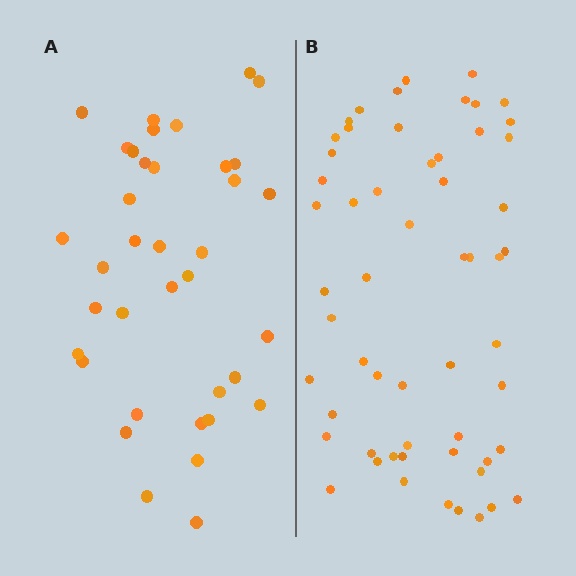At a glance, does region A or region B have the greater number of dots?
Region B (the right region) has more dots.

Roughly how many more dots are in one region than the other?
Region B has approximately 20 more dots than region A.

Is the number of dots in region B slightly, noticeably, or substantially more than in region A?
Region B has substantially more. The ratio is roughly 1.5 to 1.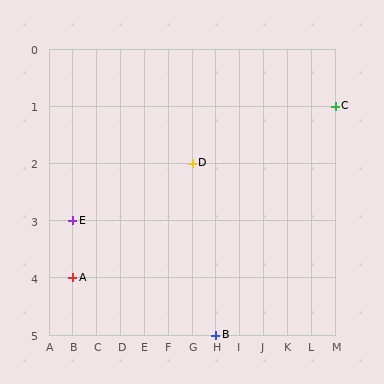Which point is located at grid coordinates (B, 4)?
Point A is at (B, 4).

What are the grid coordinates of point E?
Point E is at grid coordinates (B, 3).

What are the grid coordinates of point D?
Point D is at grid coordinates (G, 2).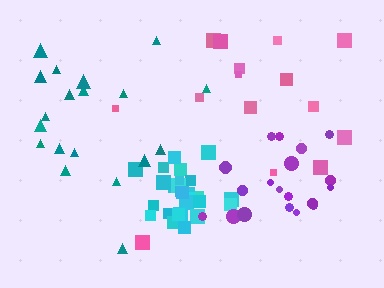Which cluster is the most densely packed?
Cyan.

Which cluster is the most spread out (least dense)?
Pink.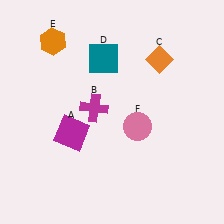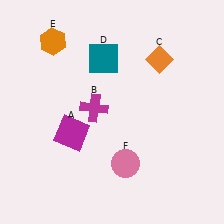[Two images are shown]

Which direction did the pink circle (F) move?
The pink circle (F) moved down.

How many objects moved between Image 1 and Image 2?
1 object moved between the two images.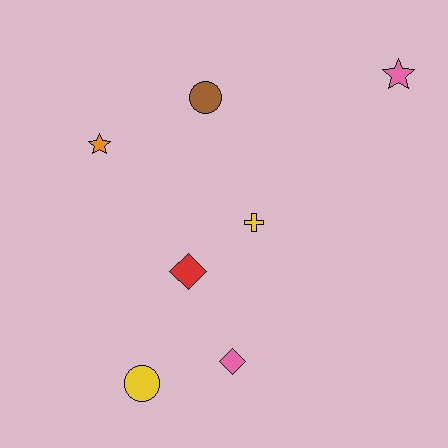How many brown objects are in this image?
There is 1 brown object.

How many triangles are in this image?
There are no triangles.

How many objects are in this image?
There are 7 objects.